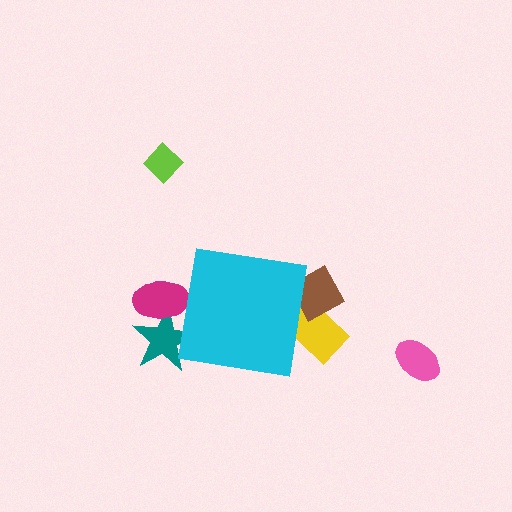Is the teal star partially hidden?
Yes, the teal star is partially hidden behind the cyan square.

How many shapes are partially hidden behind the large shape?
4 shapes are partially hidden.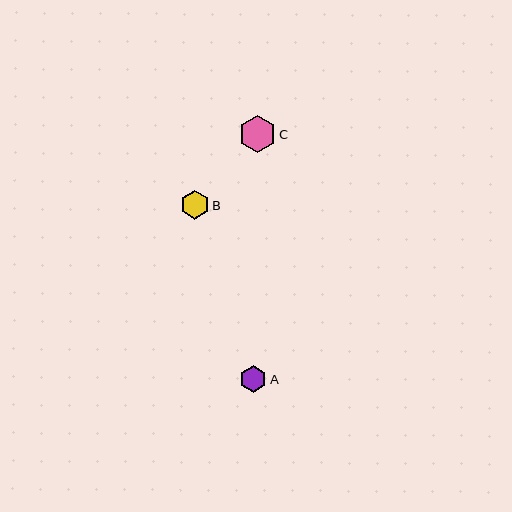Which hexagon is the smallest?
Hexagon A is the smallest with a size of approximately 27 pixels.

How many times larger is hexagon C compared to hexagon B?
Hexagon C is approximately 1.2 times the size of hexagon B.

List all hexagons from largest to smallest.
From largest to smallest: C, B, A.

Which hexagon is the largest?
Hexagon C is the largest with a size of approximately 36 pixels.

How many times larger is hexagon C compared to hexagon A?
Hexagon C is approximately 1.4 times the size of hexagon A.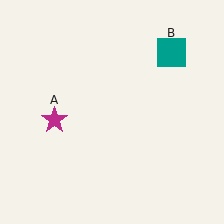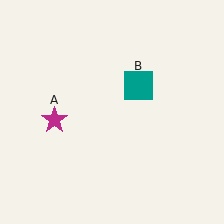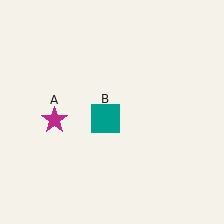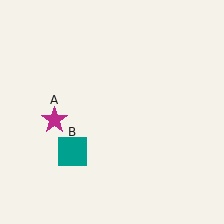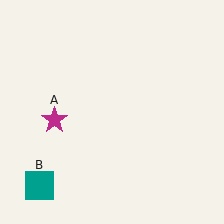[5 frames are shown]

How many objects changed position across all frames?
1 object changed position: teal square (object B).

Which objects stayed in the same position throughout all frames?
Magenta star (object A) remained stationary.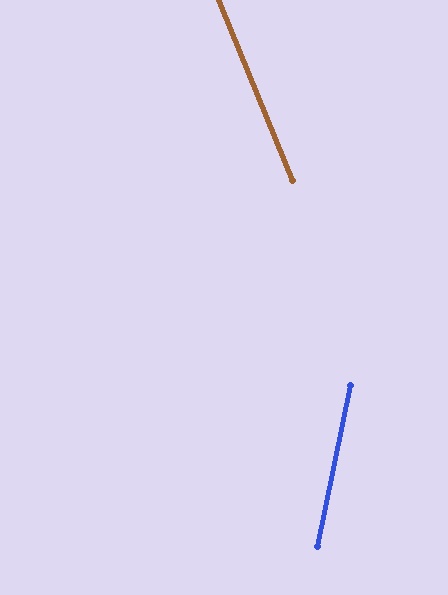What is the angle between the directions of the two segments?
Approximately 34 degrees.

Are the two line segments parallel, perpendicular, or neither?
Neither parallel nor perpendicular — they differ by about 34°.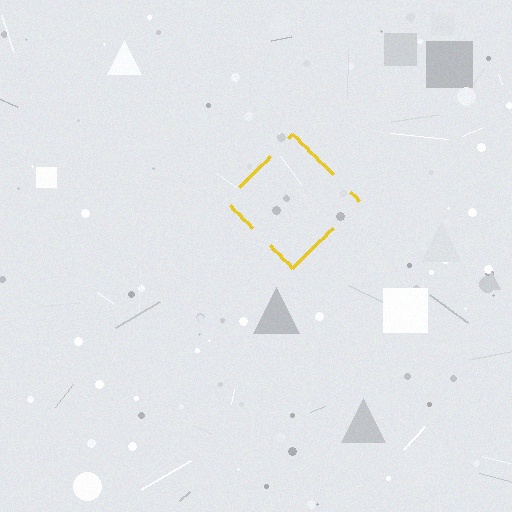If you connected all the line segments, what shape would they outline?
They would outline a diamond.